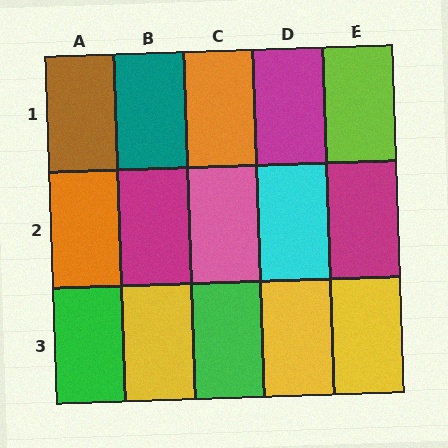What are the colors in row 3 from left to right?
Green, yellow, green, yellow, yellow.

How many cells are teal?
1 cell is teal.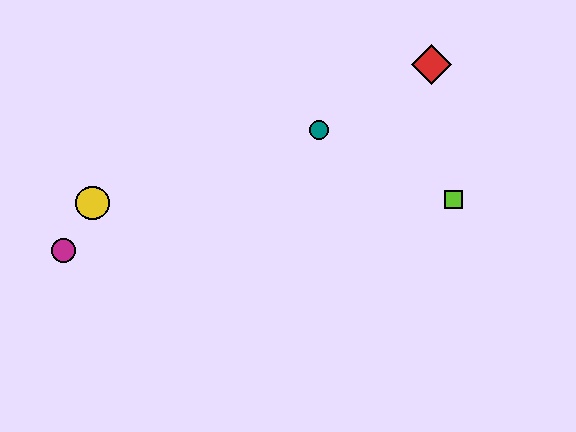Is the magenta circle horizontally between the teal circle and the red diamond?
No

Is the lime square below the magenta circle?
No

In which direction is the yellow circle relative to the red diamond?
The yellow circle is to the left of the red diamond.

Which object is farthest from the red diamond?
The magenta circle is farthest from the red diamond.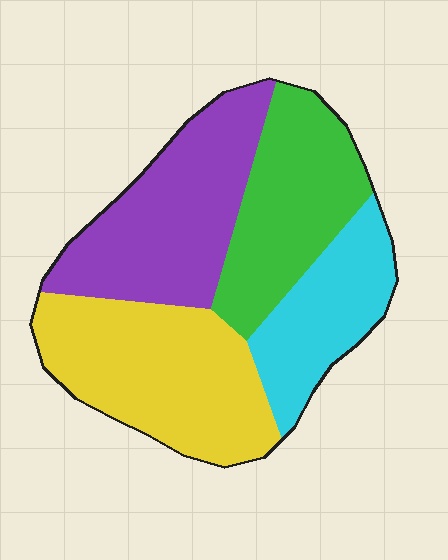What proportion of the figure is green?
Green covers around 25% of the figure.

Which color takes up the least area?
Cyan, at roughly 20%.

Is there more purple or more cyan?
Purple.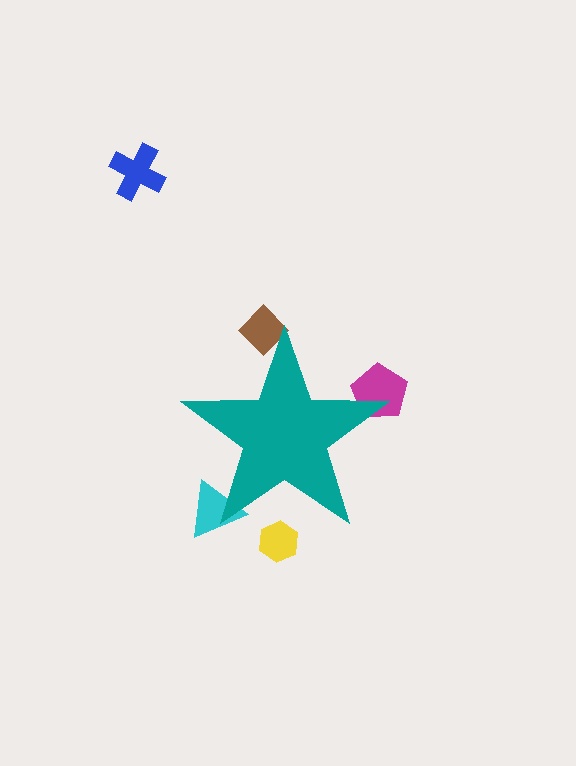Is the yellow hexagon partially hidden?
Yes, the yellow hexagon is partially hidden behind the teal star.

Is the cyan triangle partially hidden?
Yes, the cyan triangle is partially hidden behind the teal star.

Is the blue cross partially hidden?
No, the blue cross is fully visible.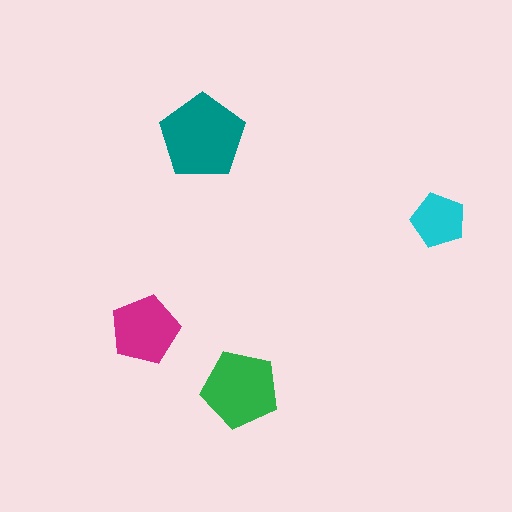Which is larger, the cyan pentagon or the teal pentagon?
The teal one.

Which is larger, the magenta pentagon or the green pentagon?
The green one.